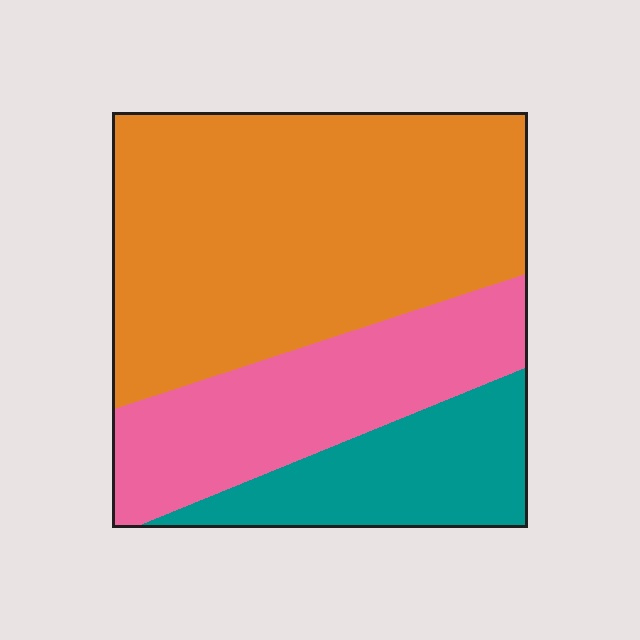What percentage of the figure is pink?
Pink takes up between a quarter and a half of the figure.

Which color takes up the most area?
Orange, at roughly 55%.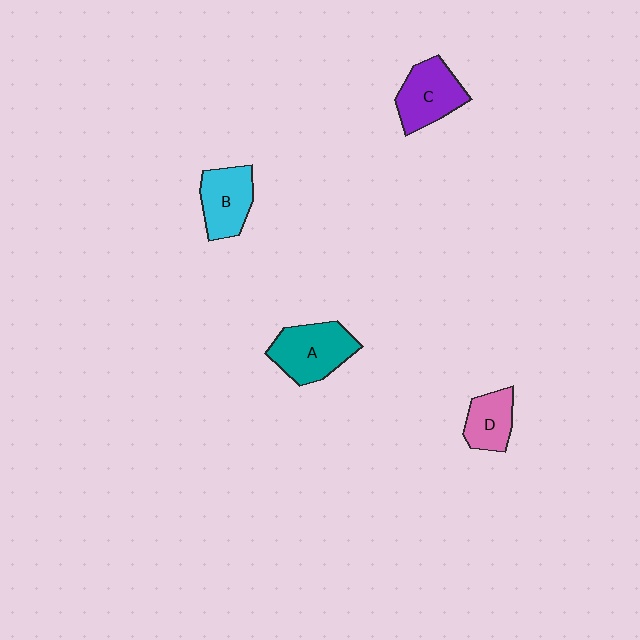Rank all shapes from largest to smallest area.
From largest to smallest: A (teal), C (purple), B (cyan), D (pink).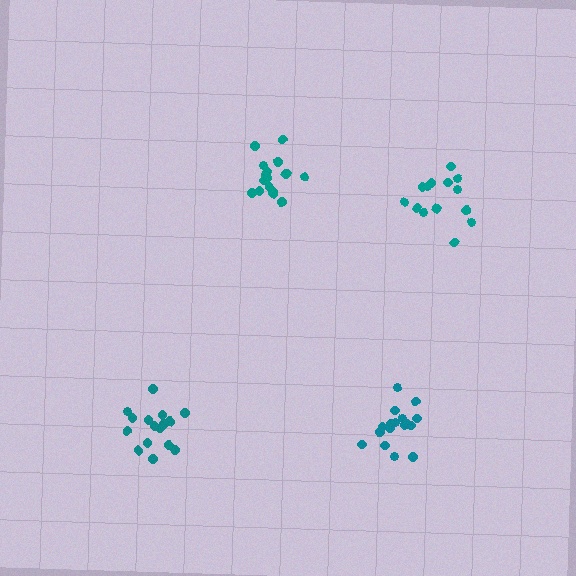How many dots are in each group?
Group 1: 16 dots, Group 2: 17 dots, Group 3: 14 dots, Group 4: 18 dots (65 total).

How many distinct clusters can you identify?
There are 4 distinct clusters.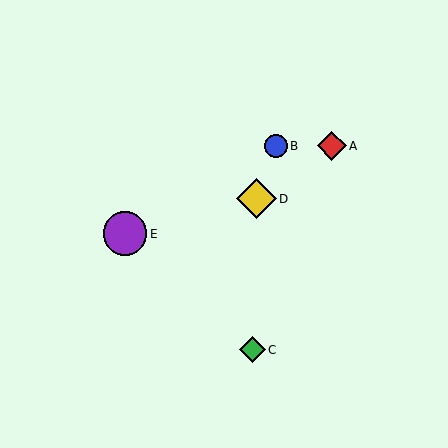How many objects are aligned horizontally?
2 objects (A, B) are aligned horizontally.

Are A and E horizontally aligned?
No, A is at y≈146 and E is at y≈234.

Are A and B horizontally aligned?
Yes, both are at y≈146.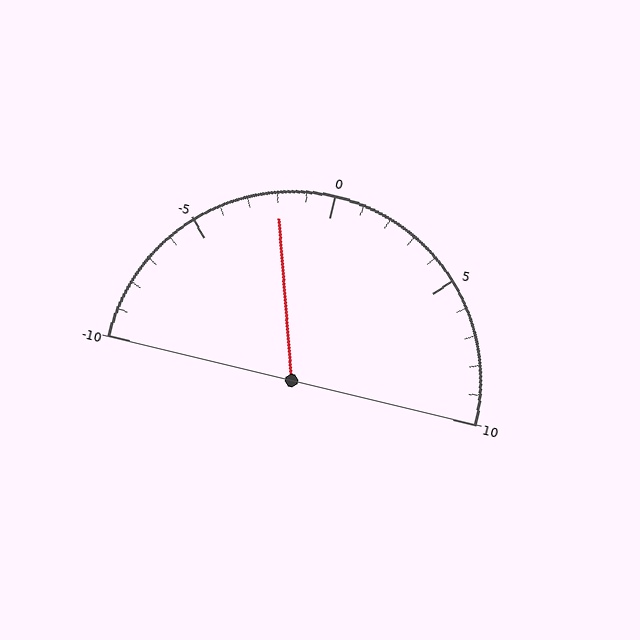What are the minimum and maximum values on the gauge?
The gauge ranges from -10 to 10.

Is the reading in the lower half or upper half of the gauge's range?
The reading is in the lower half of the range (-10 to 10).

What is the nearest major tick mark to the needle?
The nearest major tick mark is 0.